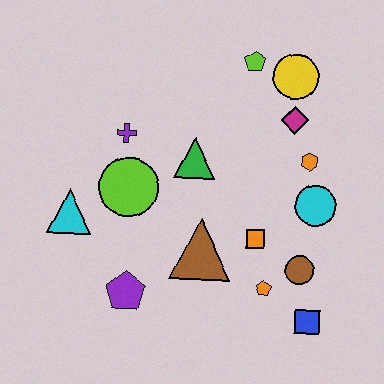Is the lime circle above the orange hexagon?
No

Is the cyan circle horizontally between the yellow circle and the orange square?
No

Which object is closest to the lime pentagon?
The yellow circle is closest to the lime pentagon.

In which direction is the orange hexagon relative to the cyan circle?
The orange hexagon is above the cyan circle.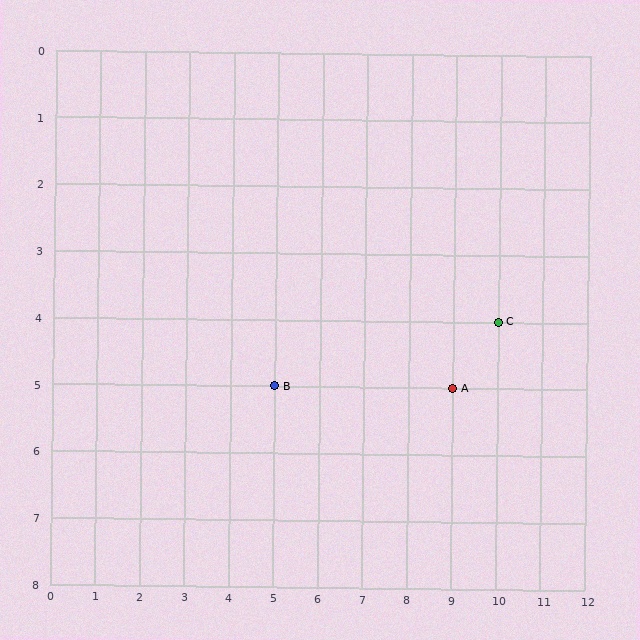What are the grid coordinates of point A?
Point A is at grid coordinates (9, 5).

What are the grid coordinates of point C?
Point C is at grid coordinates (10, 4).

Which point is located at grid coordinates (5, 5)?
Point B is at (5, 5).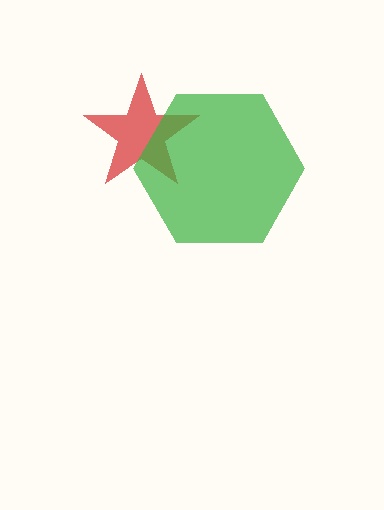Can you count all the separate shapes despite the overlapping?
Yes, there are 2 separate shapes.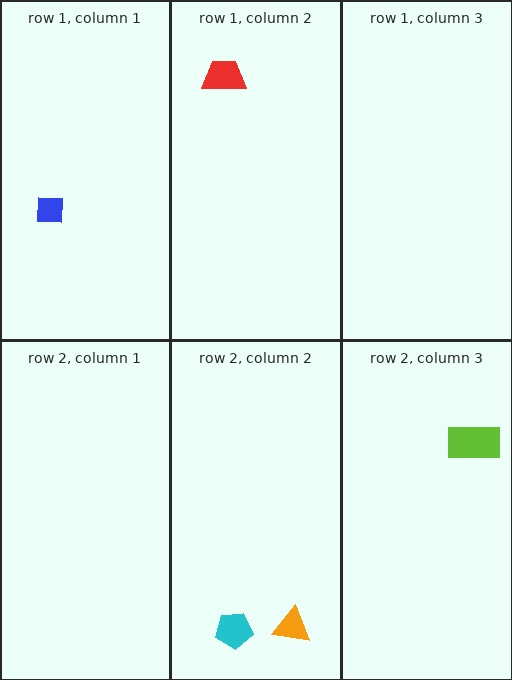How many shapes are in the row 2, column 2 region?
2.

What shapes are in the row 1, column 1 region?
The blue square.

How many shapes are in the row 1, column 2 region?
1.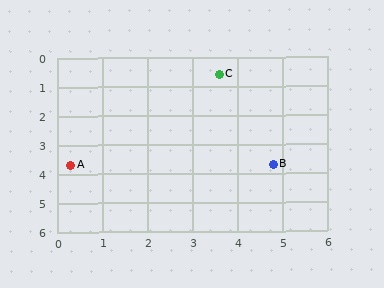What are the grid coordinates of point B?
Point B is at approximately (4.8, 3.7).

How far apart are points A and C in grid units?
Points A and C are about 4.5 grid units apart.